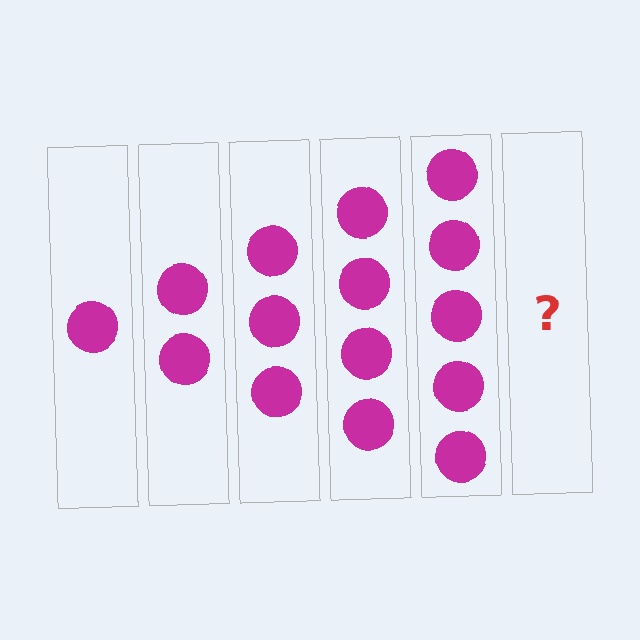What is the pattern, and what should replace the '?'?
The pattern is that each step adds one more circle. The '?' should be 6 circles.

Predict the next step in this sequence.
The next step is 6 circles.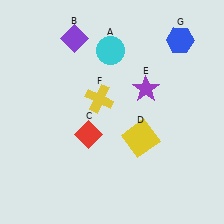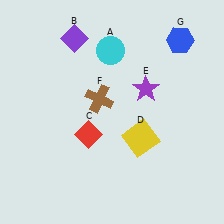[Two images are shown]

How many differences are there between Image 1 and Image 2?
There is 1 difference between the two images.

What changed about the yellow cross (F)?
In Image 1, F is yellow. In Image 2, it changed to brown.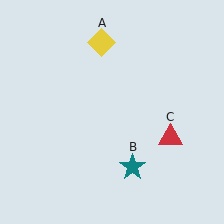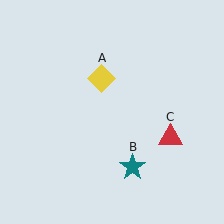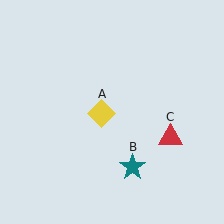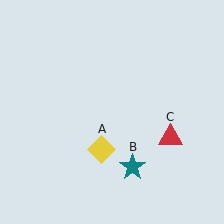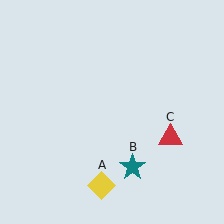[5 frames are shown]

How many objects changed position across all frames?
1 object changed position: yellow diamond (object A).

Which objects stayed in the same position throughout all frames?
Teal star (object B) and red triangle (object C) remained stationary.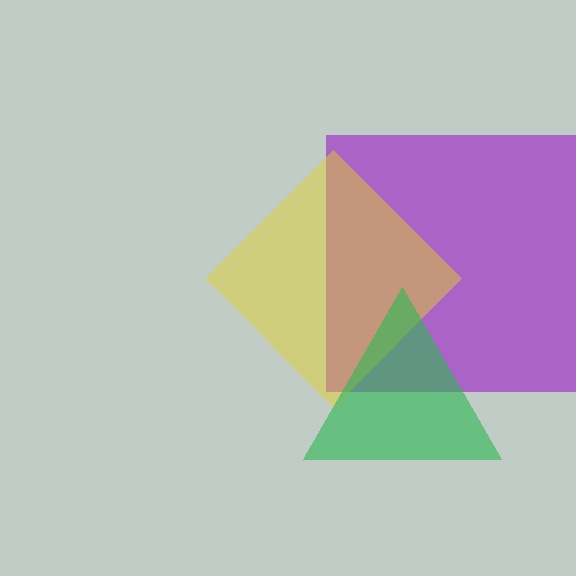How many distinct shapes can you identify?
There are 3 distinct shapes: a purple square, a yellow diamond, a green triangle.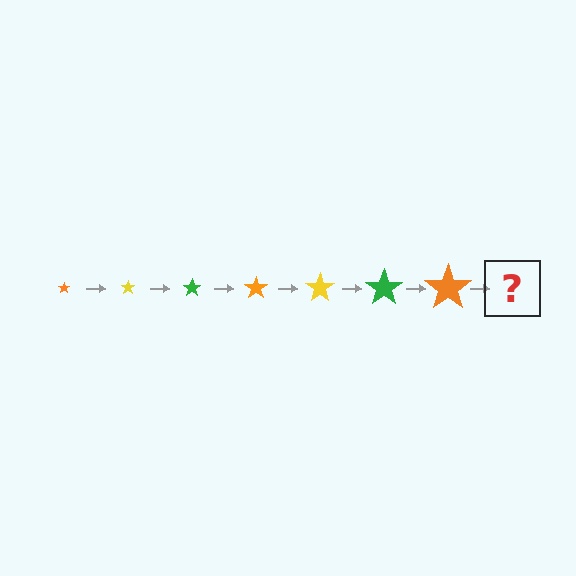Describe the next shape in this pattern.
It should be a yellow star, larger than the previous one.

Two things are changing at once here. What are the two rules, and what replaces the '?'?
The two rules are that the star grows larger each step and the color cycles through orange, yellow, and green. The '?' should be a yellow star, larger than the previous one.